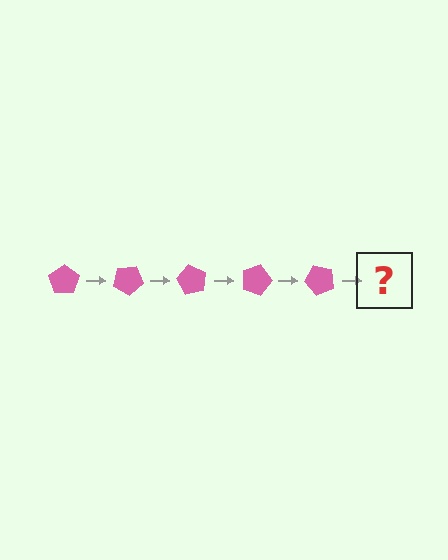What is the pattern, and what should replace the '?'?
The pattern is that the pentagon rotates 30 degrees each step. The '?' should be a pink pentagon rotated 150 degrees.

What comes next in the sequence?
The next element should be a pink pentagon rotated 150 degrees.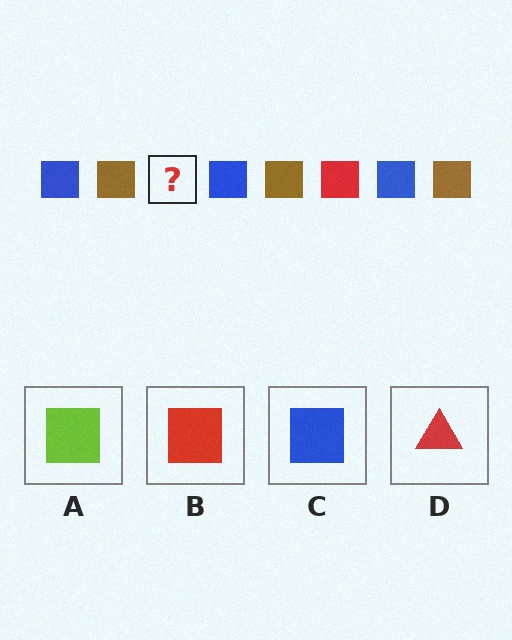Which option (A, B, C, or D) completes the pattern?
B.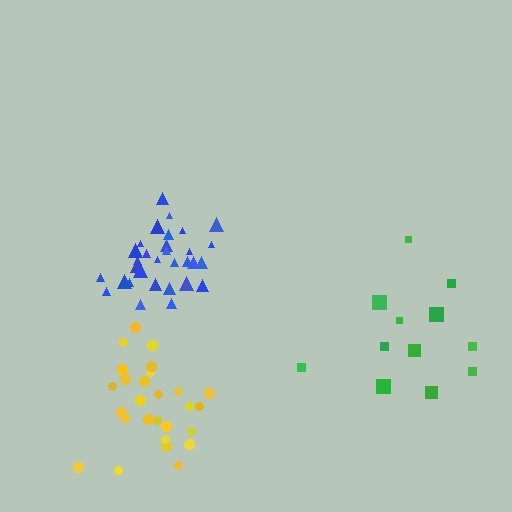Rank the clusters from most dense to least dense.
blue, yellow, green.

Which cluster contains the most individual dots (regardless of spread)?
Blue (31).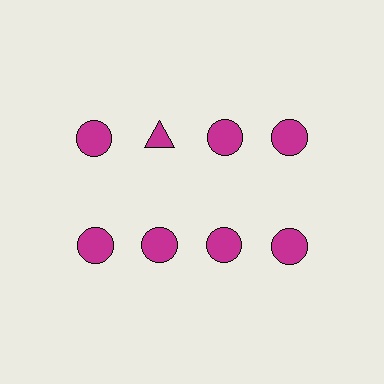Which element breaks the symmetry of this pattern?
The magenta triangle in the top row, second from left column breaks the symmetry. All other shapes are magenta circles.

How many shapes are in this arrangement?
There are 8 shapes arranged in a grid pattern.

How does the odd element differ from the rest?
It has a different shape: triangle instead of circle.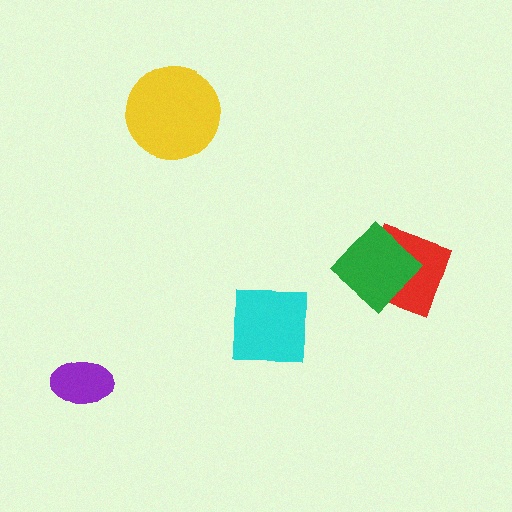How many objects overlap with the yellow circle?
0 objects overlap with the yellow circle.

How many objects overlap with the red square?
1 object overlaps with the red square.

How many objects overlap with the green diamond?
1 object overlaps with the green diamond.